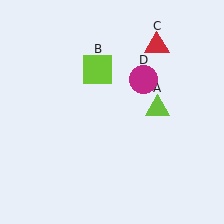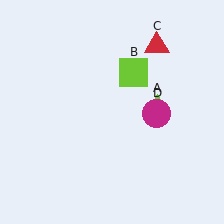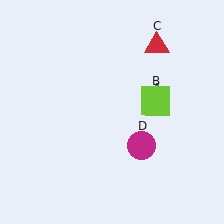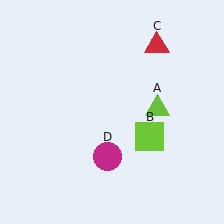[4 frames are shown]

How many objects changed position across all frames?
2 objects changed position: lime square (object B), magenta circle (object D).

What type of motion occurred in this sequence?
The lime square (object B), magenta circle (object D) rotated clockwise around the center of the scene.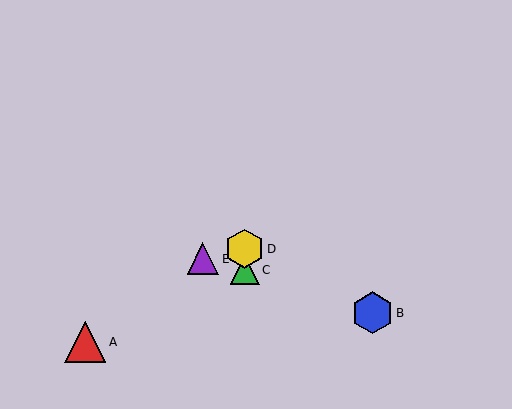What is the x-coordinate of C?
Object C is at x≈245.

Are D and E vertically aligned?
No, D is at x≈245 and E is at x≈203.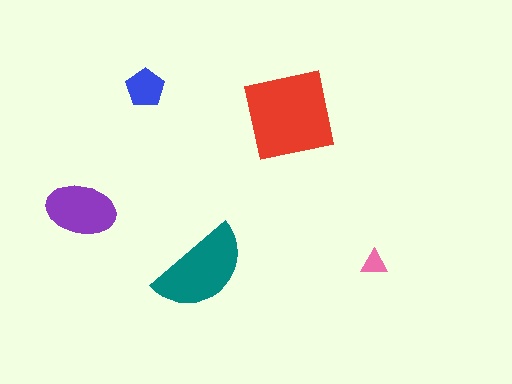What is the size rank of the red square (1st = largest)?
1st.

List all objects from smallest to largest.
The pink triangle, the blue pentagon, the purple ellipse, the teal semicircle, the red square.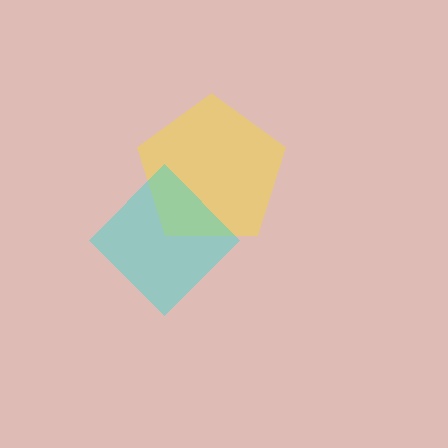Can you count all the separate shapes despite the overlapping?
Yes, there are 2 separate shapes.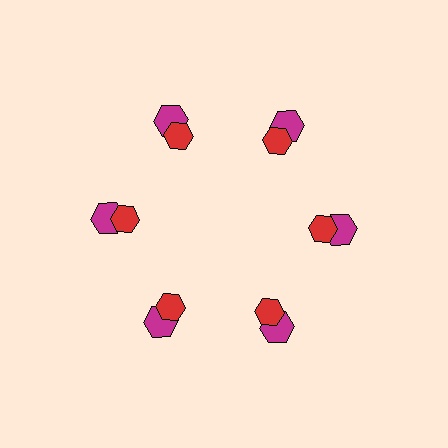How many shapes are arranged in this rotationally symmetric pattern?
There are 12 shapes, arranged in 6 groups of 2.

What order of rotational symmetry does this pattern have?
This pattern has 6-fold rotational symmetry.